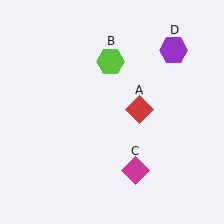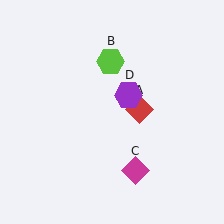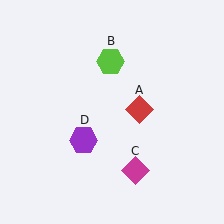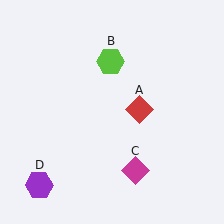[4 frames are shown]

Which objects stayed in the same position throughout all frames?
Red diamond (object A) and lime hexagon (object B) and magenta diamond (object C) remained stationary.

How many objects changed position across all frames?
1 object changed position: purple hexagon (object D).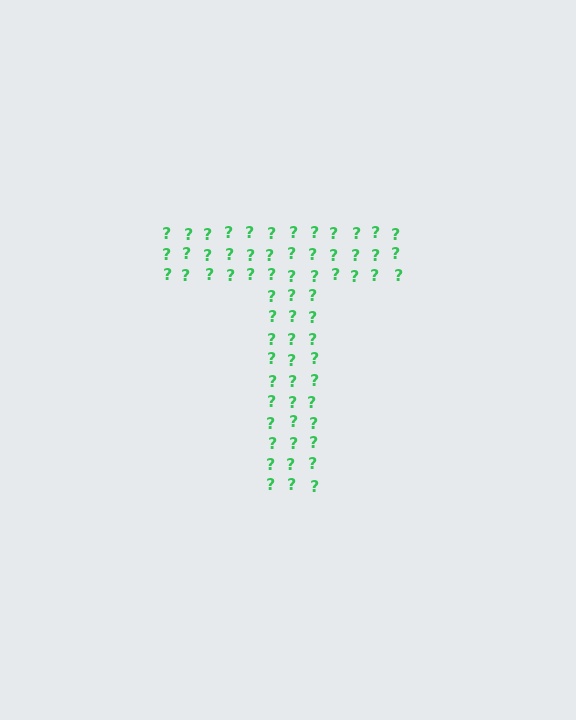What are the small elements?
The small elements are question marks.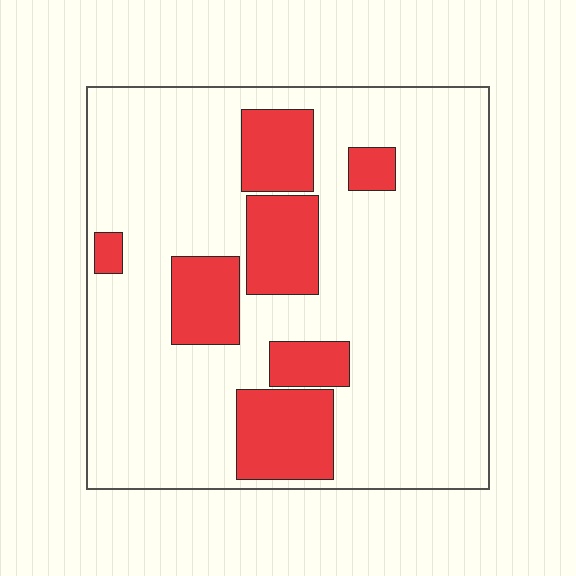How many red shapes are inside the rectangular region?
7.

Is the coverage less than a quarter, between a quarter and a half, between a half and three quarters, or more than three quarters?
Less than a quarter.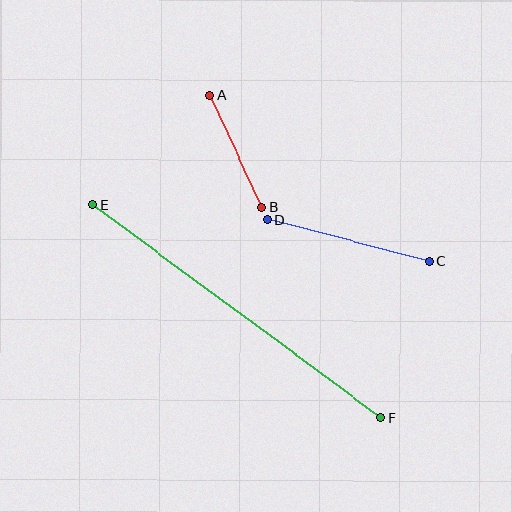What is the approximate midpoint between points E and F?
The midpoint is at approximately (237, 311) pixels.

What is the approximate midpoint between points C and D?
The midpoint is at approximately (348, 241) pixels.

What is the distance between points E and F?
The distance is approximately 358 pixels.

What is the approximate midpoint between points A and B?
The midpoint is at approximately (236, 151) pixels.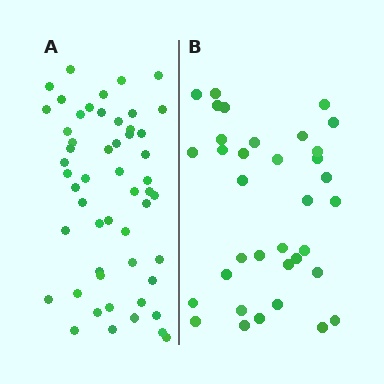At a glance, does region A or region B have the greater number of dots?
Region A (the left region) has more dots.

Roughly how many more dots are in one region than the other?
Region A has approximately 20 more dots than region B.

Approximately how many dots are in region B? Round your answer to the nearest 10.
About 40 dots. (The exact count is 35, which rounds to 40.)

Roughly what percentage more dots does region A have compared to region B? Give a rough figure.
About 50% more.